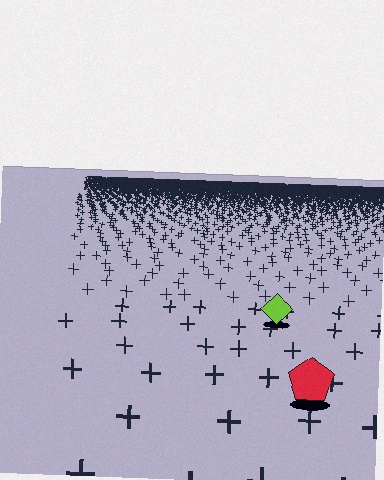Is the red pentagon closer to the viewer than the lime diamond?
Yes. The red pentagon is closer — you can tell from the texture gradient: the ground texture is coarser near it.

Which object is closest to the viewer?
The red pentagon is closest. The texture marks near it are larger and more spread out.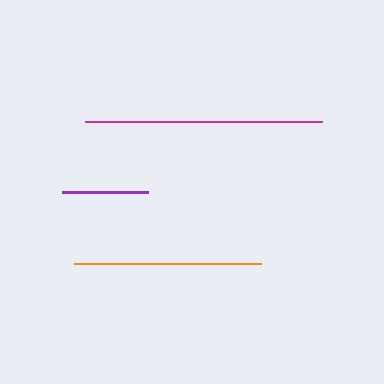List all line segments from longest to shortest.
From longest to shortest: magenta, orange, purple.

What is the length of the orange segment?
The orange segment is approximately 187 pixels long.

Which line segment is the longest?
The magenta line is the longest at approximately 236 pixels.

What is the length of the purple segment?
The purple segment is approximately 86 pixels long.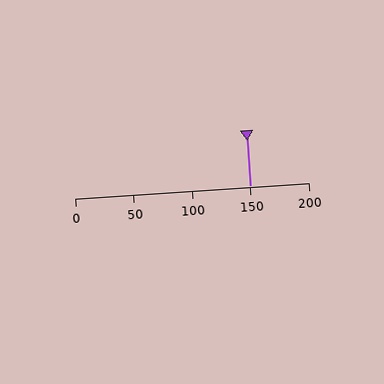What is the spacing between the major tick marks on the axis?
The major ticks are spaced 50 apart.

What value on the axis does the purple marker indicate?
The marker indicates approximately 150.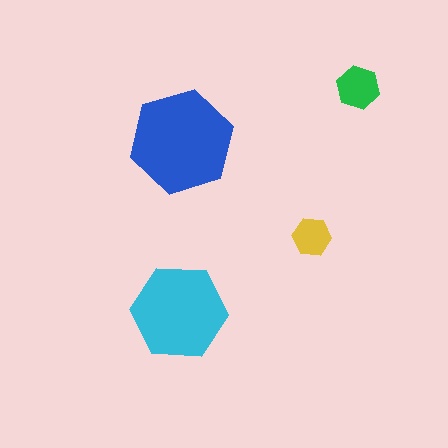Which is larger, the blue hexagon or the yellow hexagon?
The blue one.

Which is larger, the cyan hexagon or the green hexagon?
The cyan one.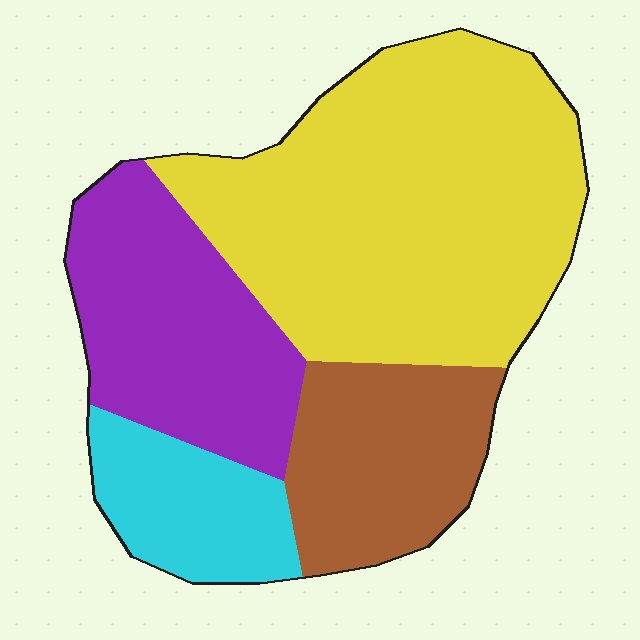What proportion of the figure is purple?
Purple takes up about one quarter (1/4) of the figure.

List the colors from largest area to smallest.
From largest to smallest: yellow, purple, brown, cyan.